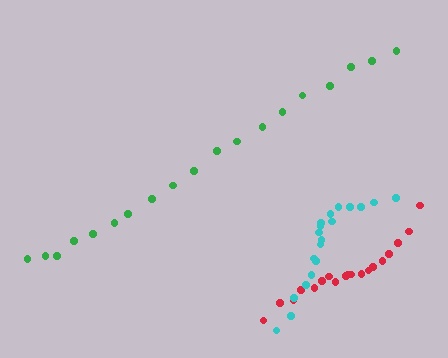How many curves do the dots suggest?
There are 3 distinct paths.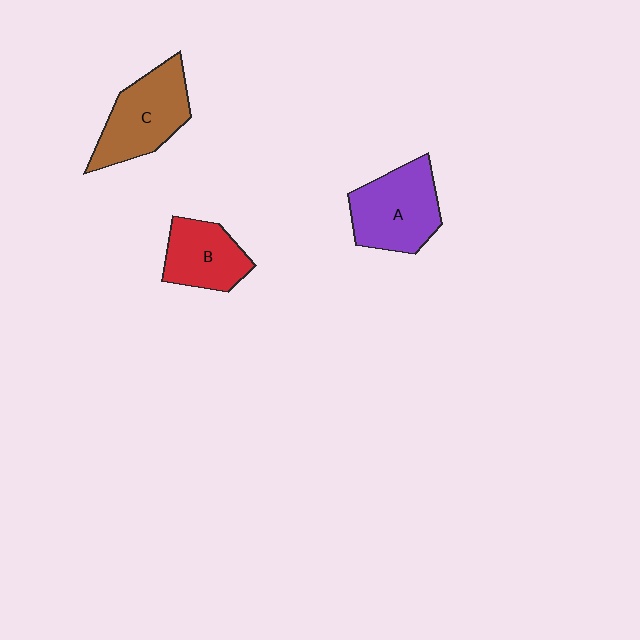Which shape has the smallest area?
Shape B (red).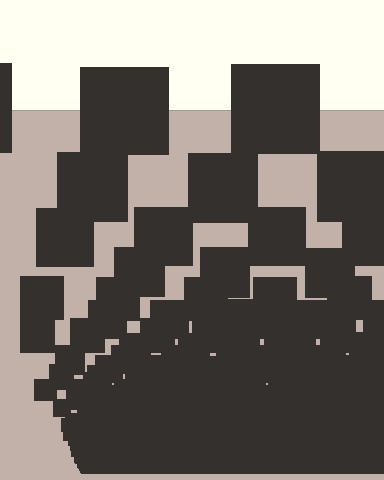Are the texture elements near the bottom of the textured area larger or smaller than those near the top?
Smaller. The gradient is inverted — elements near the bottom are smaller and denser.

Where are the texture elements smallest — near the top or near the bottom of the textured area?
Near the bottom.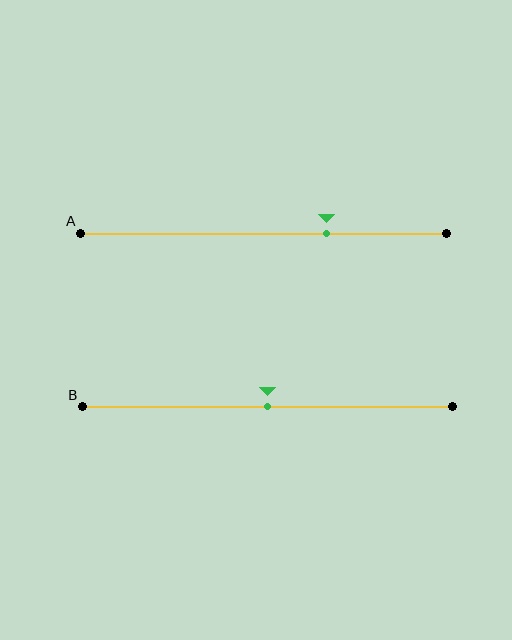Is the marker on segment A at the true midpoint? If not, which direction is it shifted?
No, the marker on segment A is shifted to the right by about 17% of the segment length.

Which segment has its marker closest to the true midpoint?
Segment B has its marker closest to the true midpoint.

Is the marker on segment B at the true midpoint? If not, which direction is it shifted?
Yes, the marker on segment B is at the true midpoint.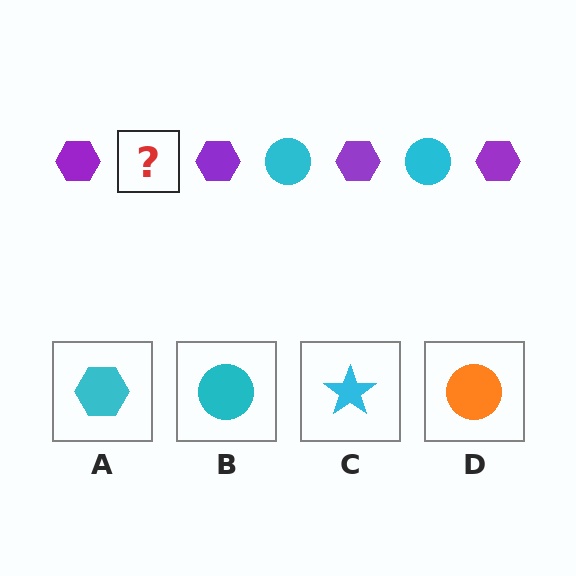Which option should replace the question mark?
Option B.